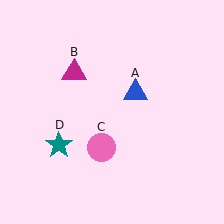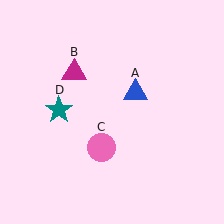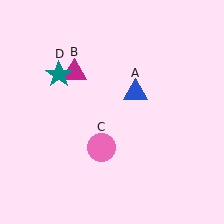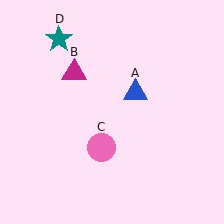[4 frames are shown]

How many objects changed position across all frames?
1 object changed position: teal star (object D).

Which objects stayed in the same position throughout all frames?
Blue triangle (object A) and magenta triangle (object B) and pink circle (object C) remained stationary.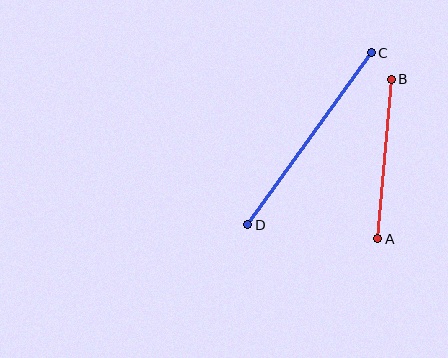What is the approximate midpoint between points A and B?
The midpoint is at approximately (385, 159) pixels.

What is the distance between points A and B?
The distance is approximately 160 pixels.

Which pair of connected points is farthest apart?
Points C and D are farthest apart.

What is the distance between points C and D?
The distance is approximately 212 pixels.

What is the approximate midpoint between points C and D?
The midpoint is at approximately (309, 139) pixels.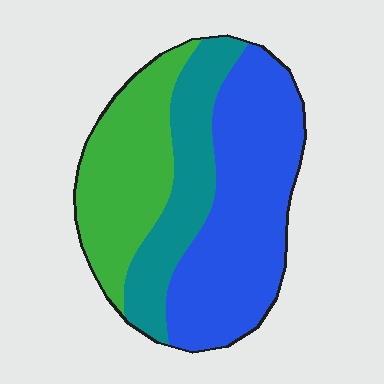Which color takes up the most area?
Blue, at roughly 45%.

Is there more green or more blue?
Blue.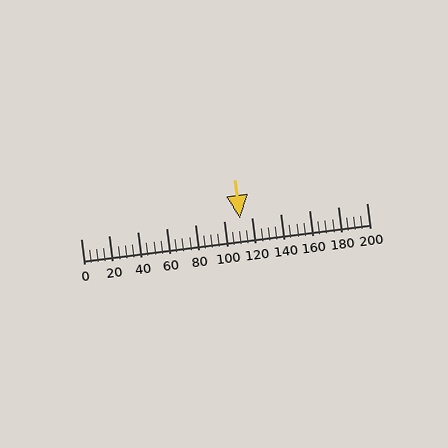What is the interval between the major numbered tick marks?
The major tick marks are spaced 20 units apart.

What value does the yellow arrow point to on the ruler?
The yellow arrow points to approximately 111.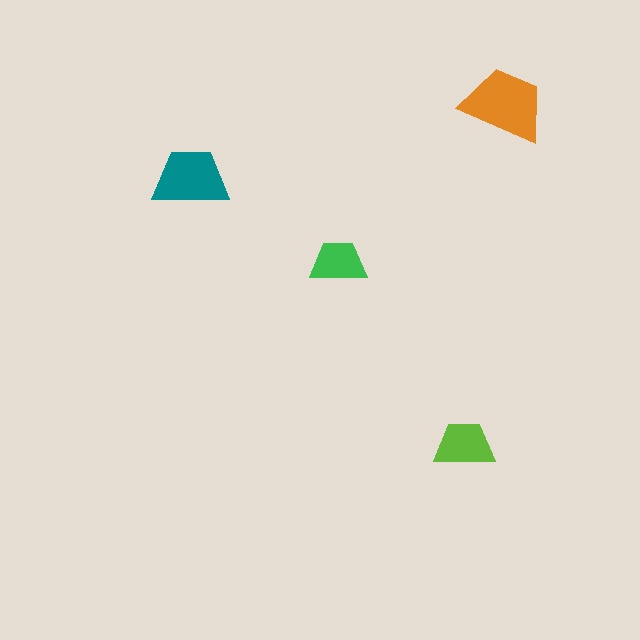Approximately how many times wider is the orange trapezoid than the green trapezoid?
About 1.5 times wider.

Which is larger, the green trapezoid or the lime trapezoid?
The lime one.